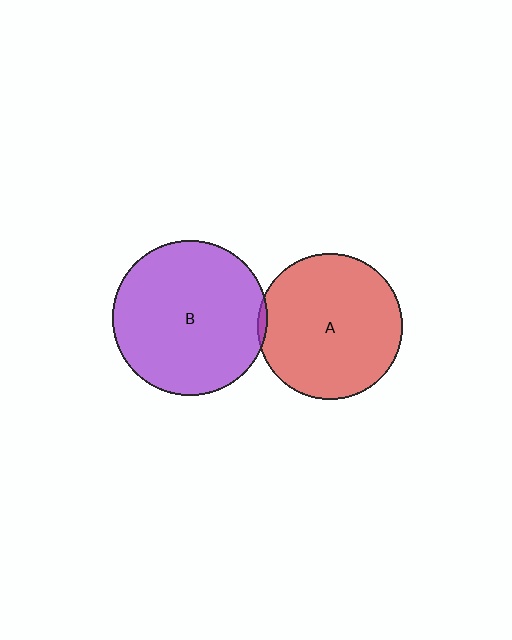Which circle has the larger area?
Circle B (purple).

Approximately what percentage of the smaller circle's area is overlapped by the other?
Approximately 5%.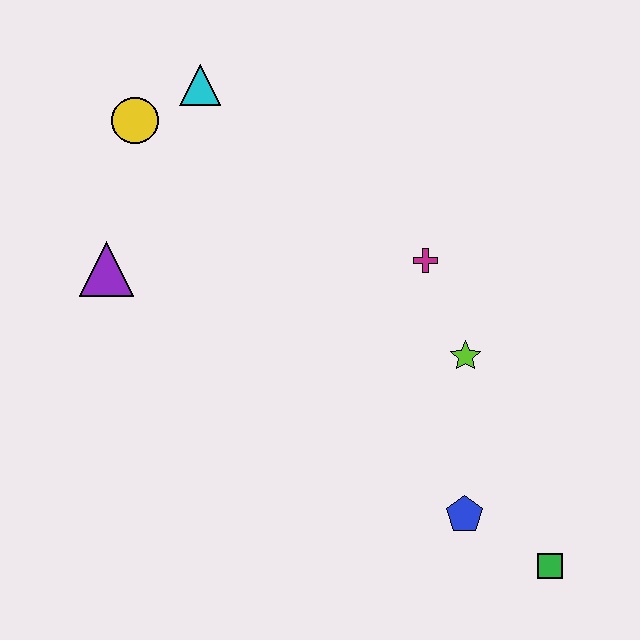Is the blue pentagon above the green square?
Yes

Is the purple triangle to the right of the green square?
No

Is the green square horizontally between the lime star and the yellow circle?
No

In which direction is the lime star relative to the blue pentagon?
The lime star is above the blue pentagon.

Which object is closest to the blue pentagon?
The green square is closest to the blue pentagon.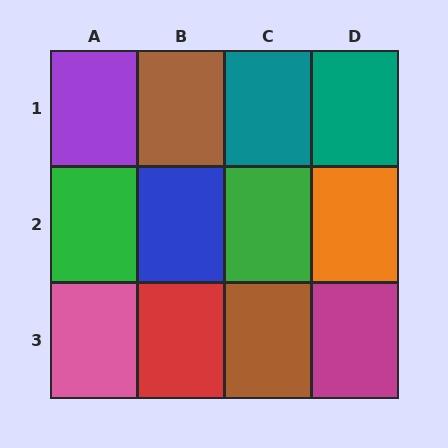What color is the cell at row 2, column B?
Blue.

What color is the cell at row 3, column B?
Red.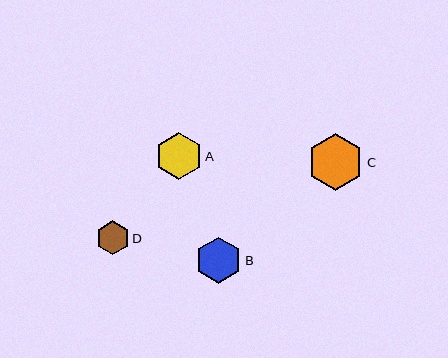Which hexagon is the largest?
Hexagon C is the largest with a size of approximately 56 pixels.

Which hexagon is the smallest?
Hexagon D is the smallest with a size of approximately 34 pixels.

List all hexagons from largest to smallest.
From largest to smallest: C, A, B, D.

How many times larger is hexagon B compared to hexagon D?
Hexagon B is approximately 1.4 times the size of hexagon D.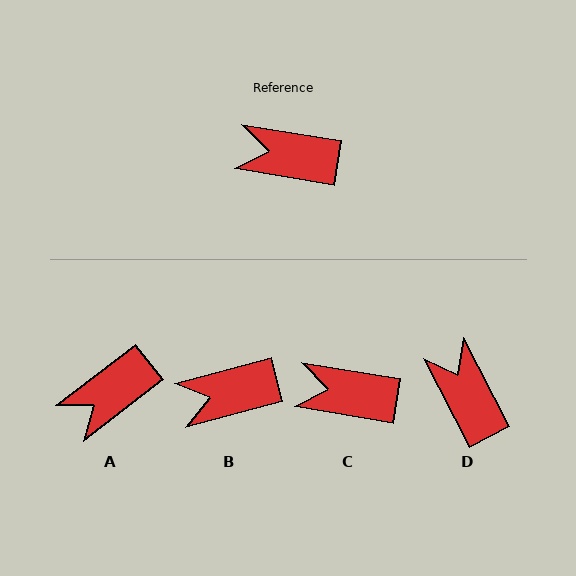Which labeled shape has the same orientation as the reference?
C.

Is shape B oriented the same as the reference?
No, it is off by about 24 degrees.